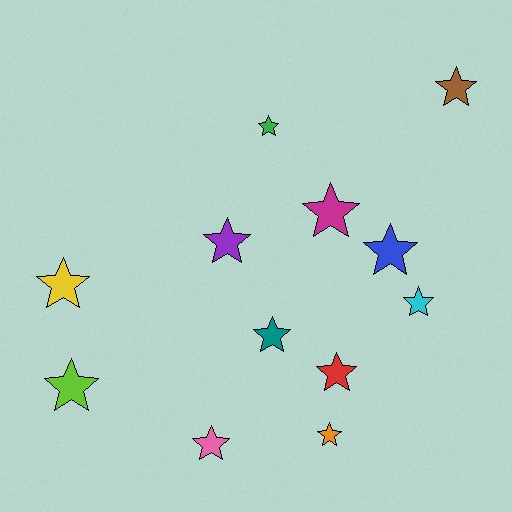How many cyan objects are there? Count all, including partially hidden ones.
There is 1 cyan object.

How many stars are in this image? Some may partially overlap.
There are 12 stars.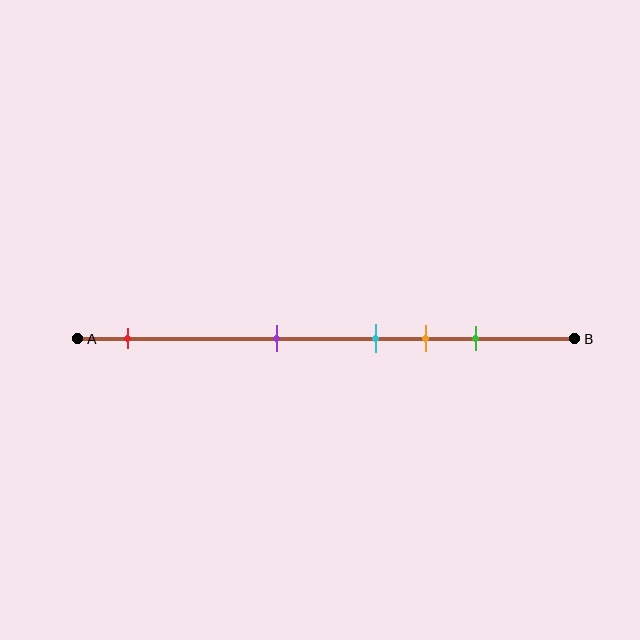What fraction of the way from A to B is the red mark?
The red mark is approximately 10% (0.1) of the way from A to B.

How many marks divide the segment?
There are 5 marks dividing the segment.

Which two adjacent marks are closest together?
The cyan and orange marks are the closest adjacent pair.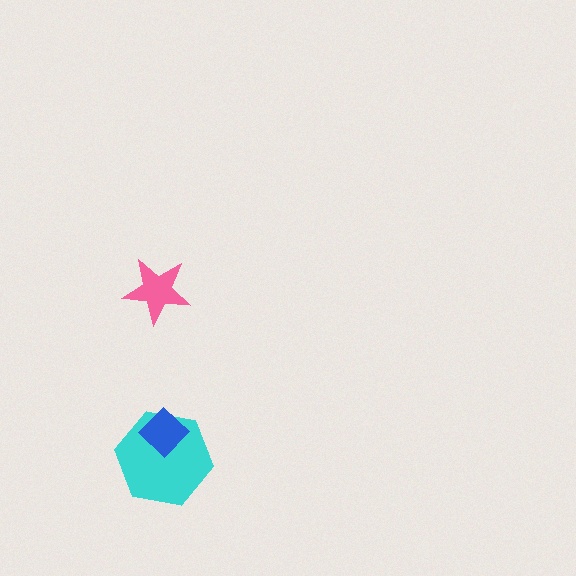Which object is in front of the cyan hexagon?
The blue diamond is in front of the cyan hexagon.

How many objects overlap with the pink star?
0 objects overlap with the pink star.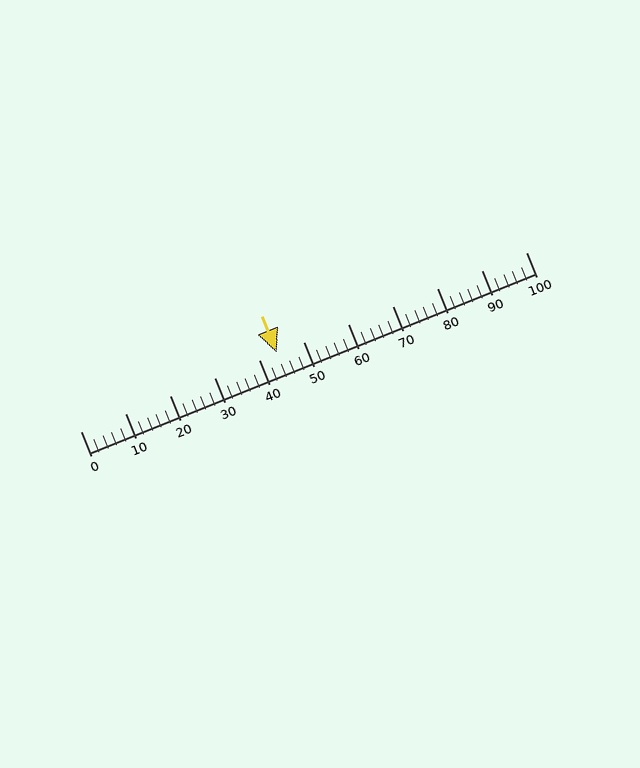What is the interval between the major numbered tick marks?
The major tick marks are spaced 10 units apart.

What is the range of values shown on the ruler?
The ruler shows values from 0 to 100.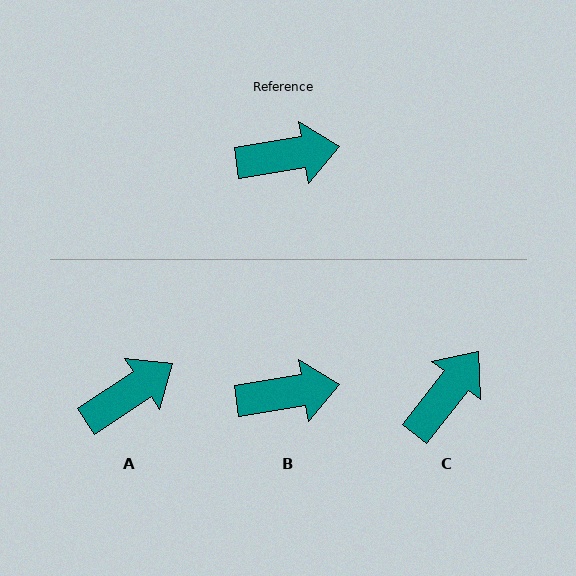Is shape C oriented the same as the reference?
No, it is off by about 43 degrees.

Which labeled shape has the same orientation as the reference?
B.